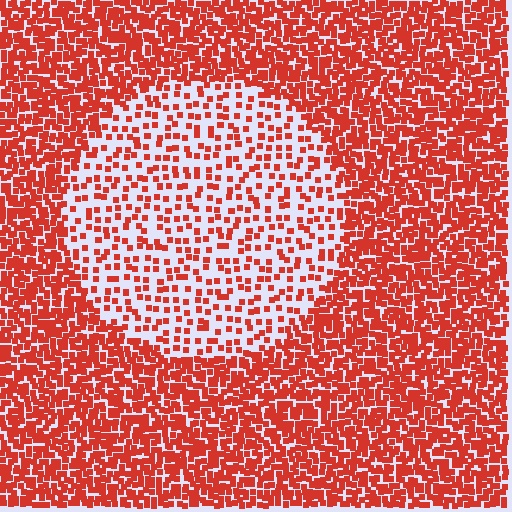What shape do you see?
I see a circle.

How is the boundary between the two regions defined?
The boundary is defined by a change in element density (approximately 2.6x ratio). All elements are the same color, size, and shape.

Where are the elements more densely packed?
The elements are more densely packed outside the circle boundary.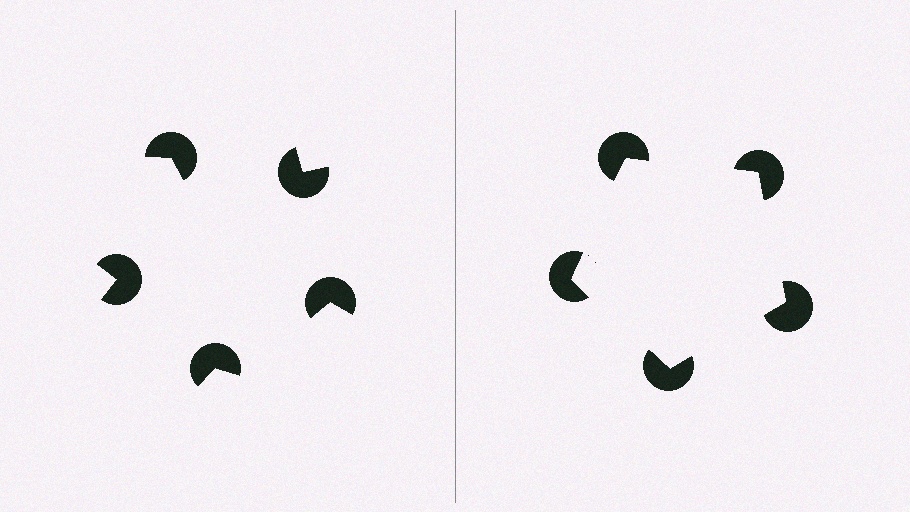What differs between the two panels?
The pac-man discs are positioned identically on both sides; only the wedge orientations differ. On the right they align to a pentagon; on the left they are misaligned.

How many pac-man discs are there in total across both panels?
10 — 5 on each side.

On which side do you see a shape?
An illusory pentagon appears on the right side. On the left side the wedge cuts are rotated, so no coherent shape forms.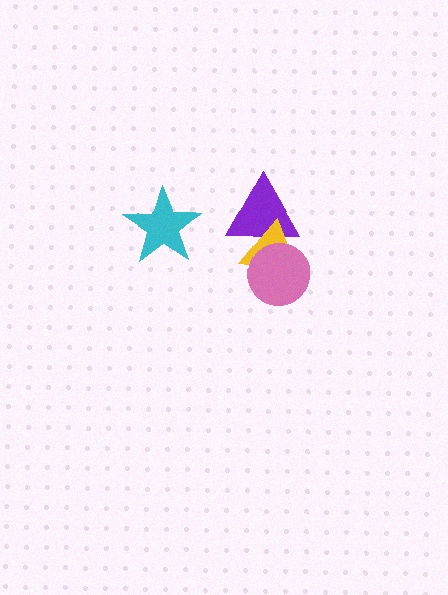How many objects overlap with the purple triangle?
2 objects overlap with the purple triangle.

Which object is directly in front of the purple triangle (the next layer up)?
The yellow triangle is directly in front of the purple triangle.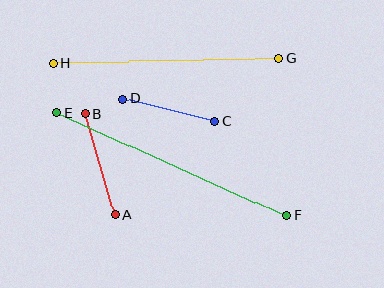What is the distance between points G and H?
The distance is approximately 226 pixels.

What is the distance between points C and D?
The distance is approximately 95 pixels.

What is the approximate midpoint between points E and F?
The midpoint is at approximately (172, 164) pixels.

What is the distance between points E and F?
The distance is approximately 252 pixels.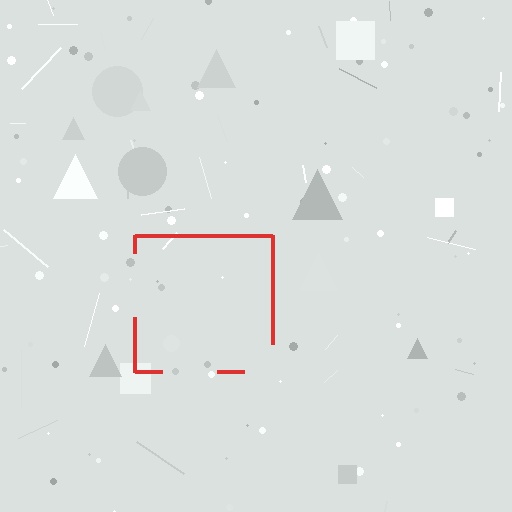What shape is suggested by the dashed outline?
The dashed outline suggests a square.